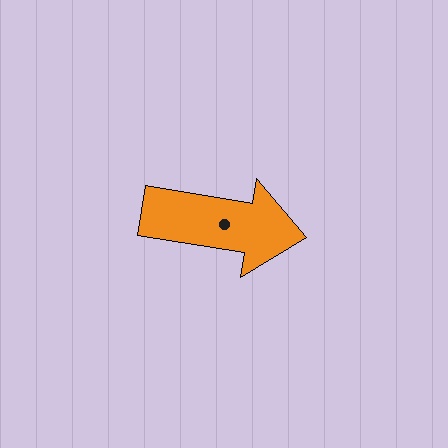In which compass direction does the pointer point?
East.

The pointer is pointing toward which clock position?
Roughly 3 o'clock.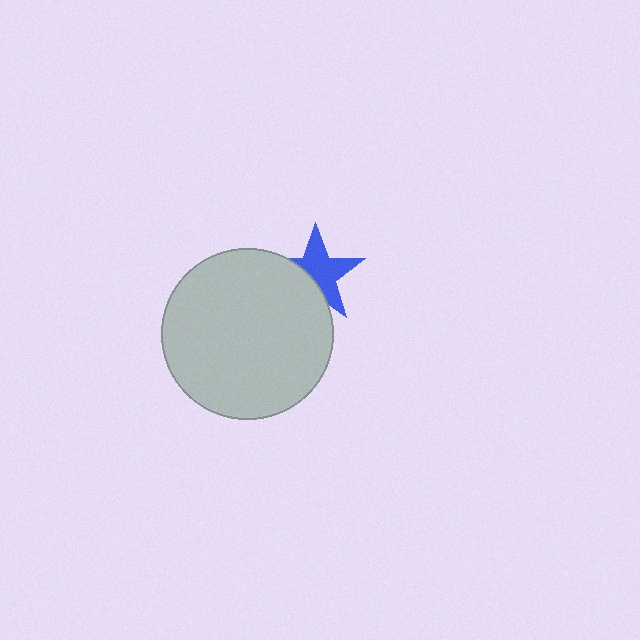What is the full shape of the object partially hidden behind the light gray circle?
The partially hidden object is a blue star.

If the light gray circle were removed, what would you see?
You would see the complete blue star.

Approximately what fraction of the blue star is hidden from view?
Roughly 38% of the blue star is hidden behind the light gray circle.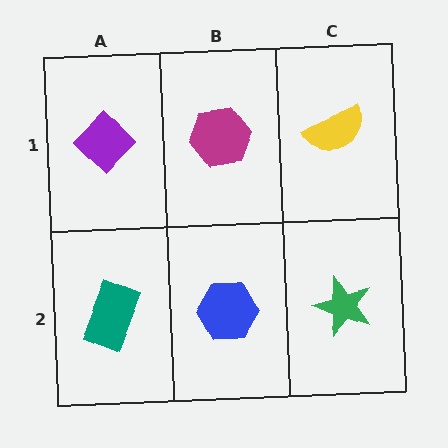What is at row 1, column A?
A purple diamond.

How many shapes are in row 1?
3 shapes.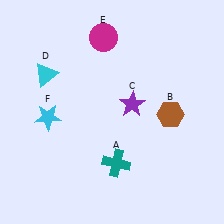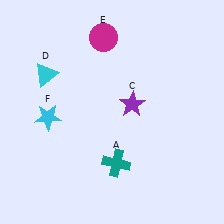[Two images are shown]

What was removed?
The brown hexagon (B) was removed in Image 2.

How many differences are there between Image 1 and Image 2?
There is 1 difference between the two images.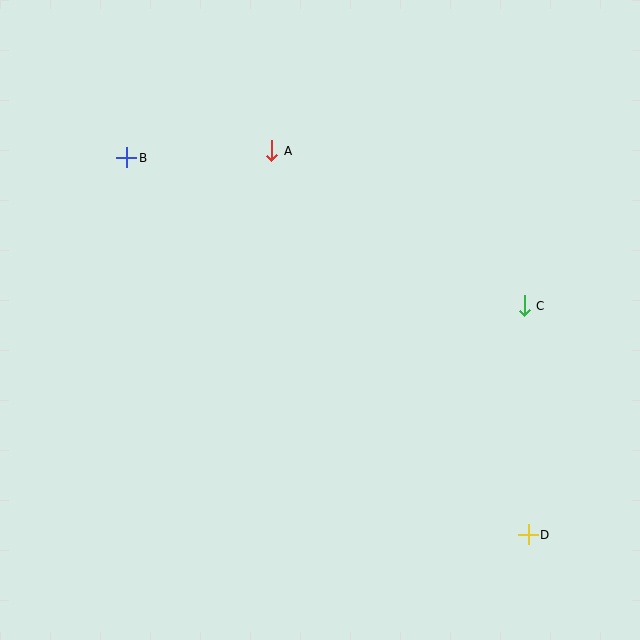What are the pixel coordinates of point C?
Point C is at (524, 306).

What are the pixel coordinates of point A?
Point A is at (272, 151).